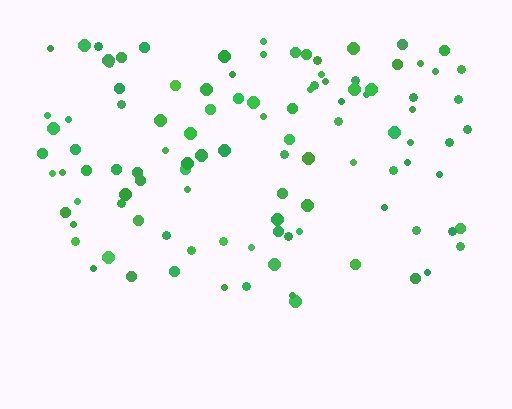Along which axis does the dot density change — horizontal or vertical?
Vertical.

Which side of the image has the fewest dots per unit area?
The bottom.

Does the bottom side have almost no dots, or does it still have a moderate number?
Still a moderate number, just noticeably fewer than the top.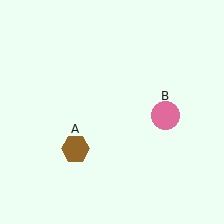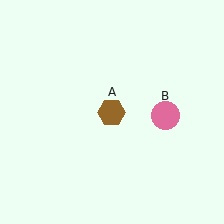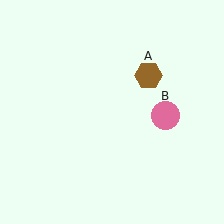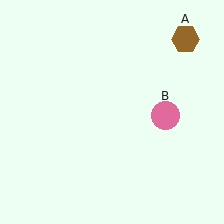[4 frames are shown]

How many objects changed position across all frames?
1 object changed position: brown hexagon (object A).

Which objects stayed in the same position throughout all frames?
Pink circle (object B) remained stationary.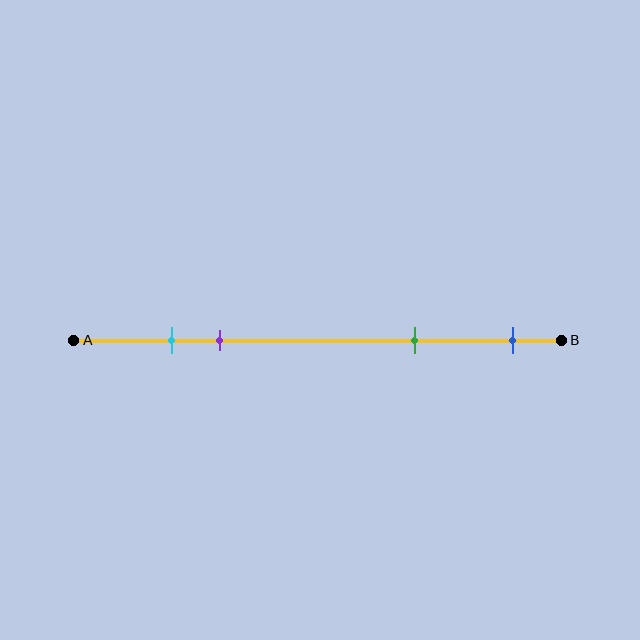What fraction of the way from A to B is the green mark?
The green mark is approximately 70% (0.7) of the way from A to B.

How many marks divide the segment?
There are 4 marks dividing the segment.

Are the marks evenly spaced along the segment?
No, the marks are not evenly spaced.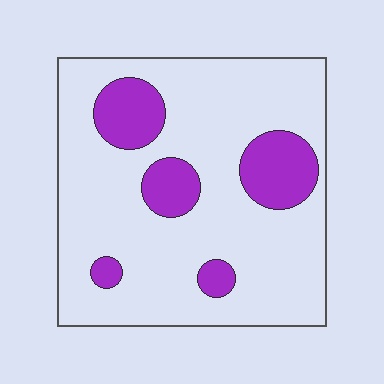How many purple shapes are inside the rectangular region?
5.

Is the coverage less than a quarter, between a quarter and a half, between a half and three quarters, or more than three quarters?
Less than a quarter.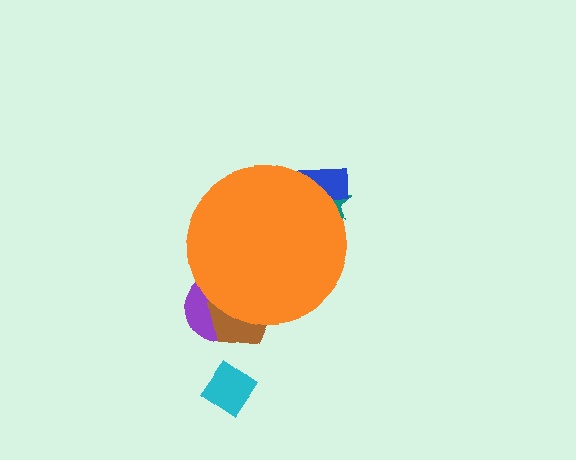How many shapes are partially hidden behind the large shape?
4 shapes are partially hidden.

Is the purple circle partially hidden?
Yes, the purple circle is partially hidden behind the orange circle.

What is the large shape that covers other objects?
An orange circle.